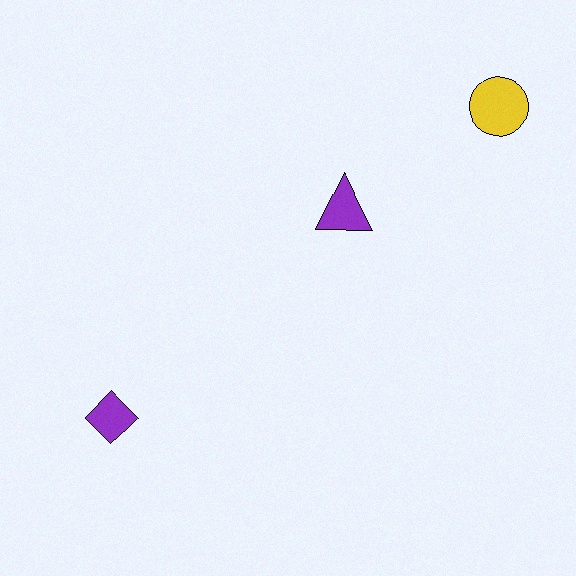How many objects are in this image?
There are 3 objects.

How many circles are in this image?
There is 1 circle.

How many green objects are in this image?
There are no green objects.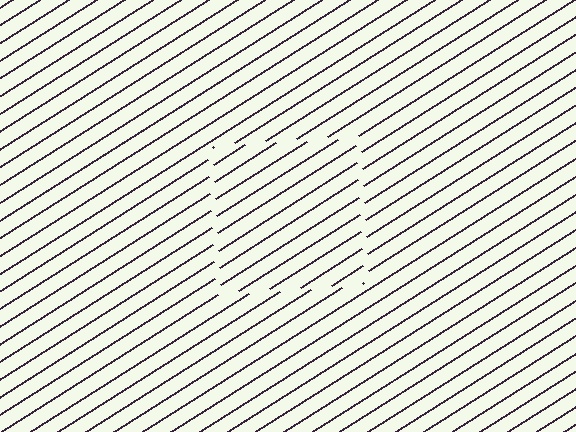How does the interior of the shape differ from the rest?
The interior of the shape contains the same grating, shifted by half a period — the contour is defined by the phase discontinuity where line-ends from the inner and outer gratings abut.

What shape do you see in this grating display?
An illusory square. The interior of the shape contains the same grating, shifted by half a period — the contour is defined by the phase discontinuity where line-ends from the inner and outer gratings abut.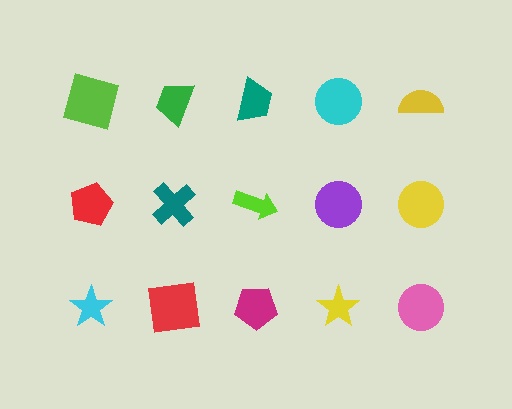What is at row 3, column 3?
A magenta pentagon.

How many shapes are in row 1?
5 shapes.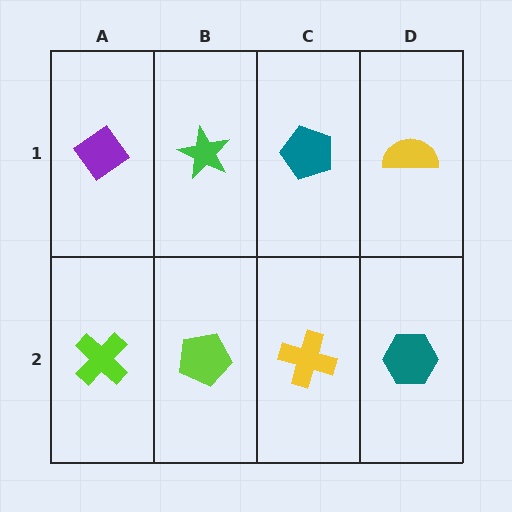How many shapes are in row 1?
4 shapes.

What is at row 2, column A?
A lime cross.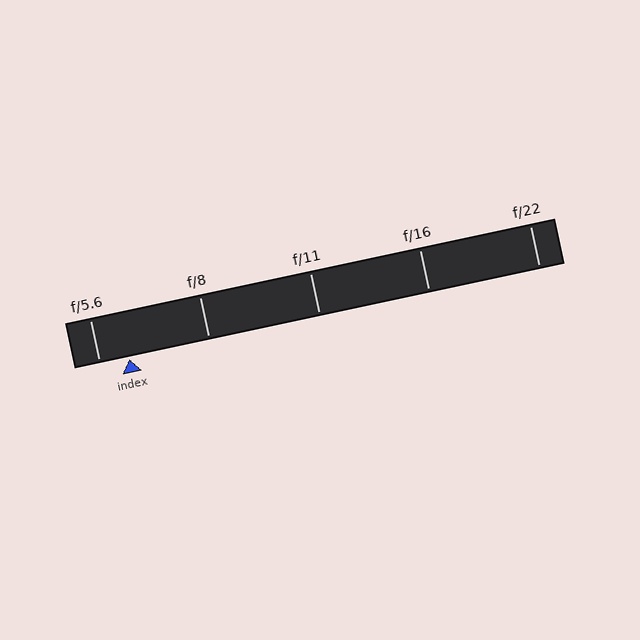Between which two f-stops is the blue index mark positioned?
The index mark is between f/5.6 and f/8.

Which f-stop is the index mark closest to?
The index mark is closest to f/5.6.